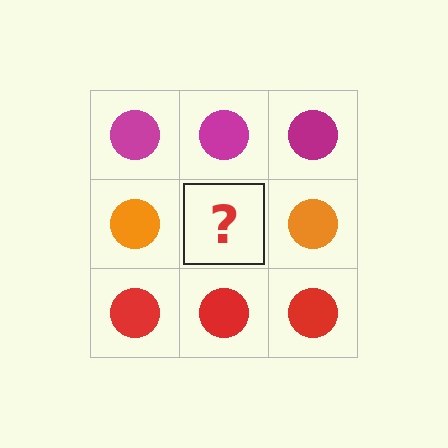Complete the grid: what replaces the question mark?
The question mark should be replaced with an orange circle.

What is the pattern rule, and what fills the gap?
The rule is that each row has a consistent color. The gap should be filled with an orange circle.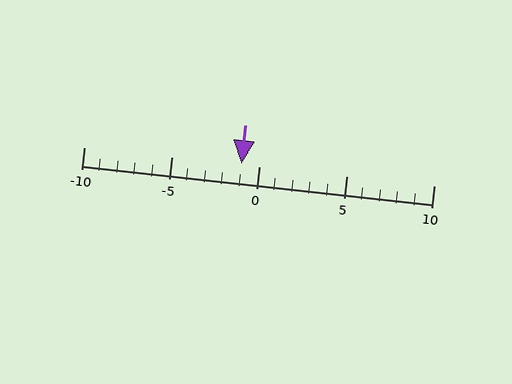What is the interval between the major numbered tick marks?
The major tick marks are spaced 5 units apart.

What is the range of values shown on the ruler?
The ruler shows values from -10 to 10.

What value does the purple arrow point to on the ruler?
The purple arrow points to approximately -1.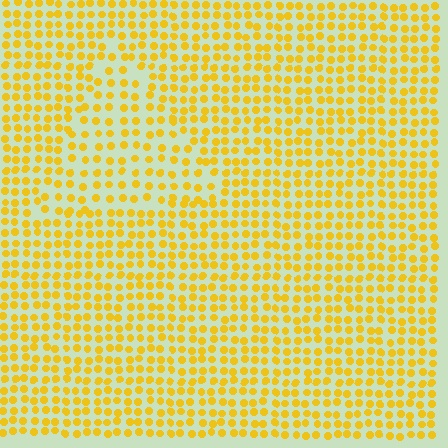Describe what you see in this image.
The image contains small yellow elements arranged at two different densities. A triangle-shaped region is visible where the elements are less densely packed than the surrounding area.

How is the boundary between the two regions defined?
The boundary is defined by a change in element density (approximately 1.5x ratio). All elements are the same color, size, and shape.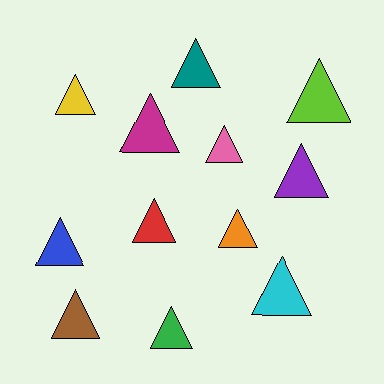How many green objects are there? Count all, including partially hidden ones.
There is 1 green object.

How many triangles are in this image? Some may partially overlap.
There are 12 triangles.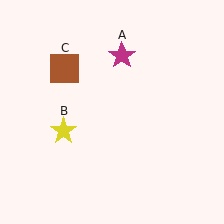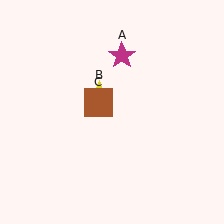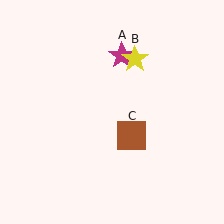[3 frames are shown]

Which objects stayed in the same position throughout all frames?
Magenta star (object A) remained stationary.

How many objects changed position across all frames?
2 objects changed position: yellow star (object B), brown square (object C).